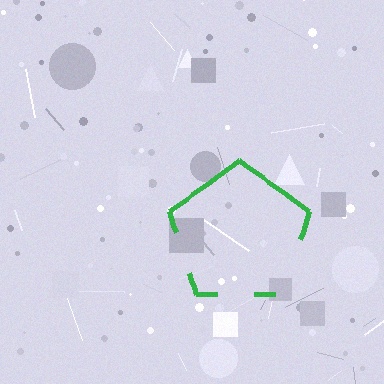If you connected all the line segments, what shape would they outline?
They would outline a pentagon.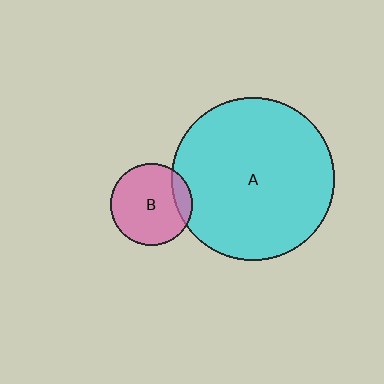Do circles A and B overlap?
Yes.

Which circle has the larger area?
Circle A (cyan).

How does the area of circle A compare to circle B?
Approximately 3.9 times.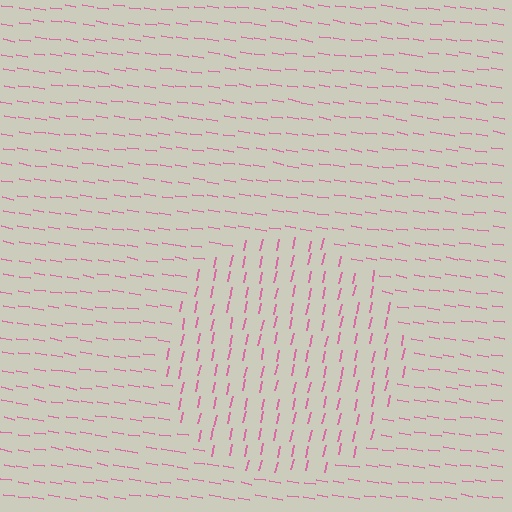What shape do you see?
I see a circle.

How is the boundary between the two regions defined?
The boundary is defined purely by a change in line orientation (approximately 87 degrees difference). All lines are the same color and thickness.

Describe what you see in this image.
The image is filled with small pink line segments. A circle region in the image has lines oriented differently from the surrounding lines, creating a visible texture boundary.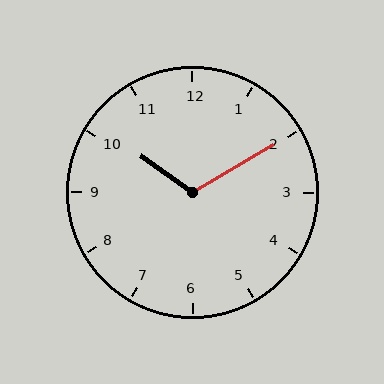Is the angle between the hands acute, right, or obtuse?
It is obtuse.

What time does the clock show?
10:10.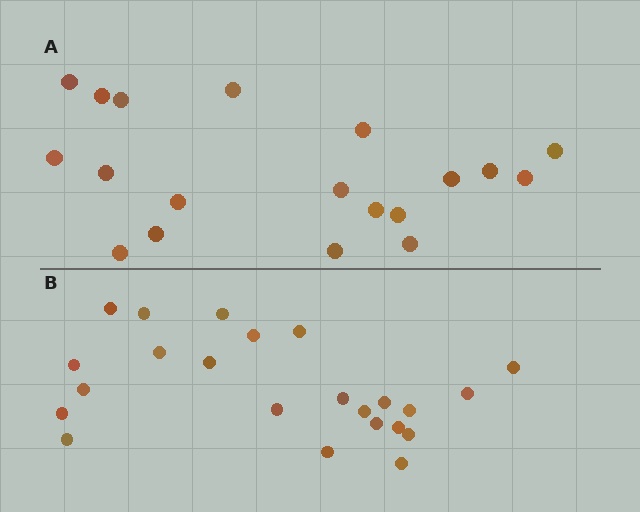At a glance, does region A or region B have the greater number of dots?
Region B (the bottom region) has more dots.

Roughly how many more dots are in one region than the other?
Region B has about 4 more dots than region A.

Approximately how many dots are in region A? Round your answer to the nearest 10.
About 20 dots. (The exact count is 19, which rounds to 20.)